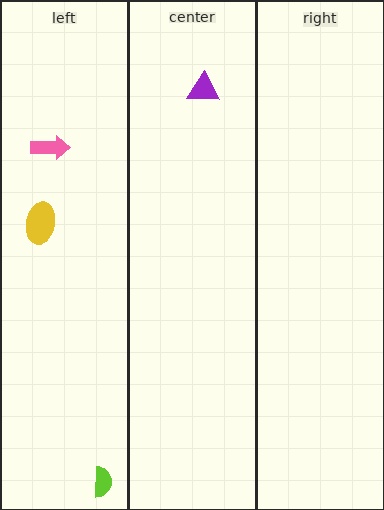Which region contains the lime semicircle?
The left region.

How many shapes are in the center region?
1.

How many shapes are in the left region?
3.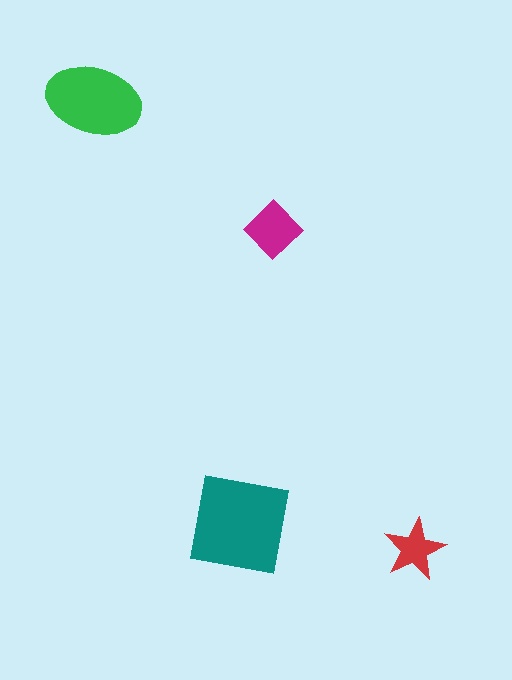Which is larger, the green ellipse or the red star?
The green ellipse.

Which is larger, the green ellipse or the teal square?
The teal square.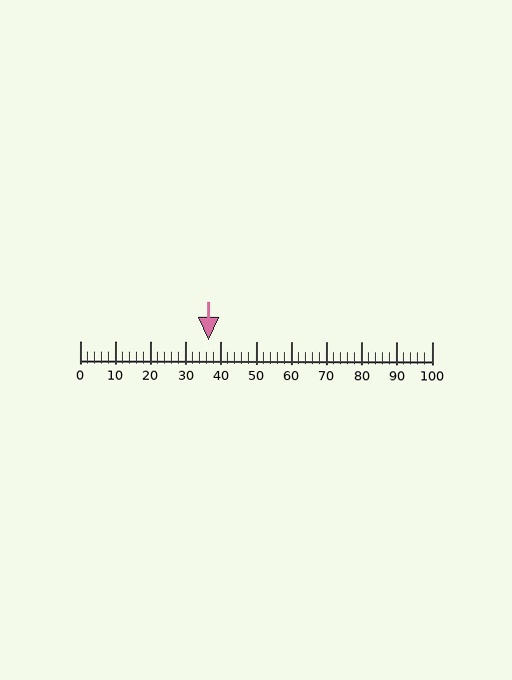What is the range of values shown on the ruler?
The ruler shows values from 0 to 100.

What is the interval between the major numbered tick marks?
The major tick marks are spaced 10 units apart.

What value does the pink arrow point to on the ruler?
The pink arrow points to approximately 36.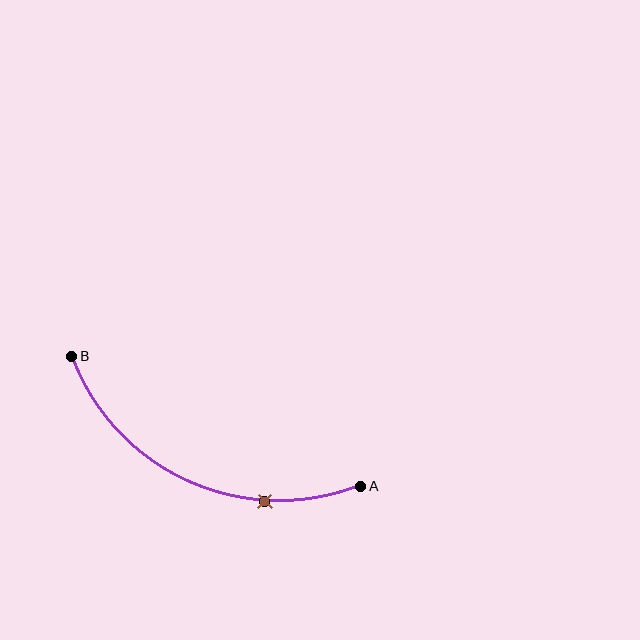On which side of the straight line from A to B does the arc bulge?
The arc bulges below the straight line connecting A and B.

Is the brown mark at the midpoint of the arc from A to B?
No. The brown mark lies on the arc but is closer to endpoint A. The arc midpoint would be at the point on the curve equidistant along the arc from both A and B.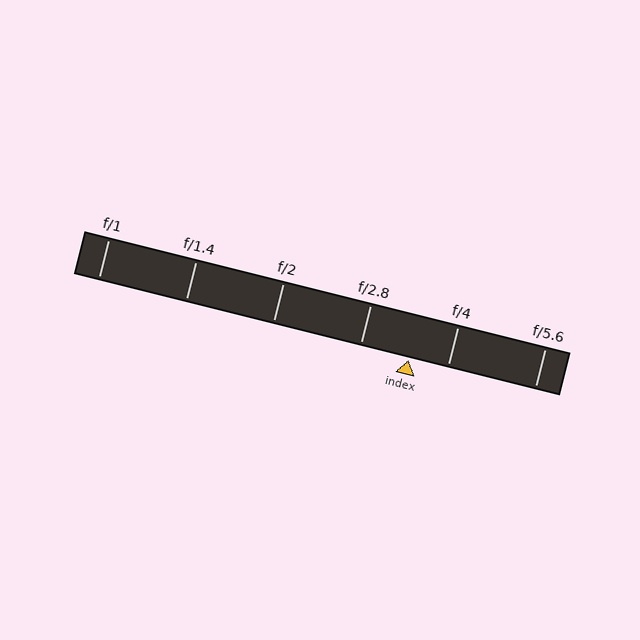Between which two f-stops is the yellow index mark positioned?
The index mark is between f/2.8 and f/4.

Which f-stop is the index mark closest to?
The index mark is closest to f/4.